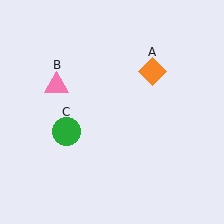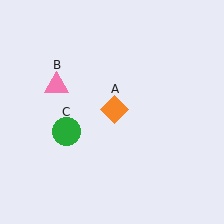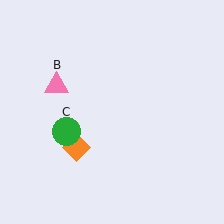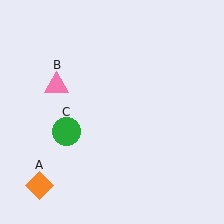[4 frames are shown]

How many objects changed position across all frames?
1 object changed position: orange diamond (object A).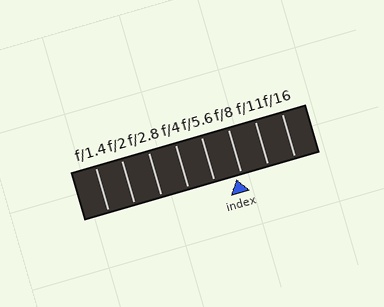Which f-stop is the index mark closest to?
The index mark is closest to f/8.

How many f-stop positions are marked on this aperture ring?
There are 8 f-stop positions marked.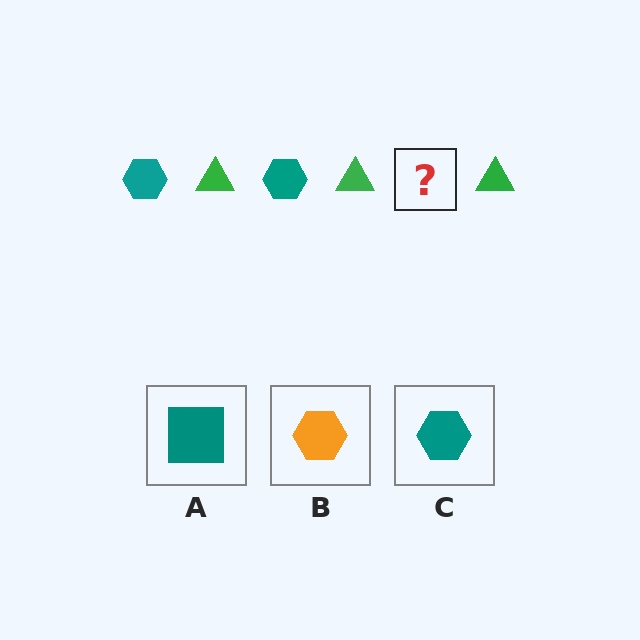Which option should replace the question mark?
Option C.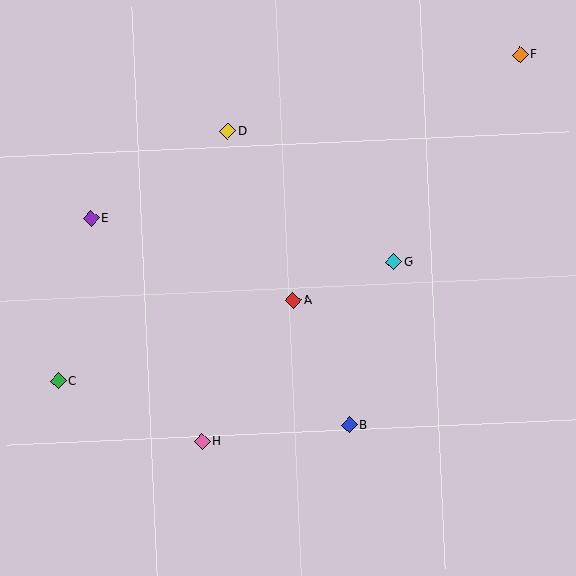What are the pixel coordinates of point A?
Point A is at (293, 300).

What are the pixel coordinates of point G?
Point G is at (394, 262).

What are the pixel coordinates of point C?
Point C is at (58, 381).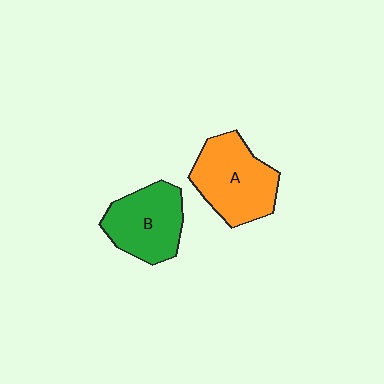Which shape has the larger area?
Shape A (orange).